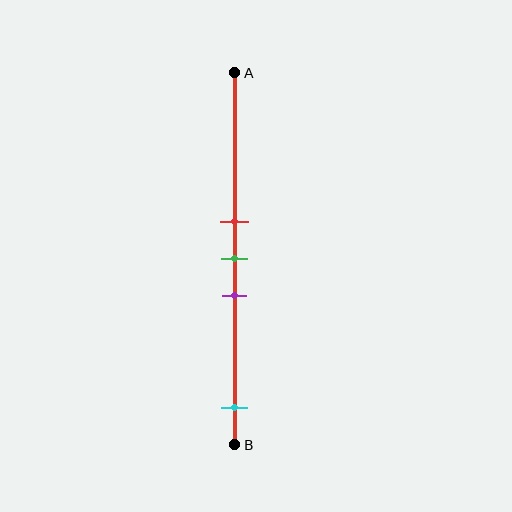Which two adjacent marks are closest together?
The red and green marks are the closest adjacent pair.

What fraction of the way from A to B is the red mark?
The red mark is approximately 40% (0.4) of the way from A to B.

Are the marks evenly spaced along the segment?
No, the marks are not evenly spaced.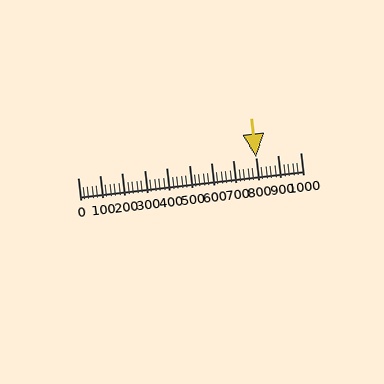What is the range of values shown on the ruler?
The ruler shows values from 0 to 1000.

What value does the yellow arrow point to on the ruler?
The yellow arrow points to approximately 800.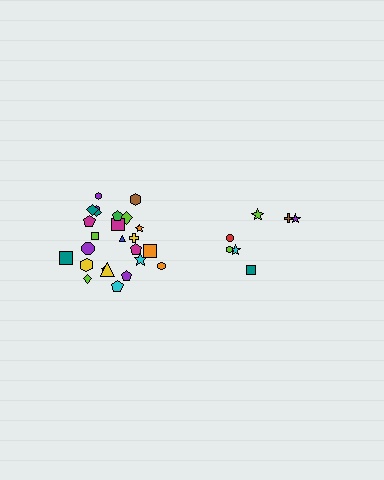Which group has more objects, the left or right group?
The left group.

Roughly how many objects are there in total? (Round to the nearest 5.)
Roughly 30 objects in total.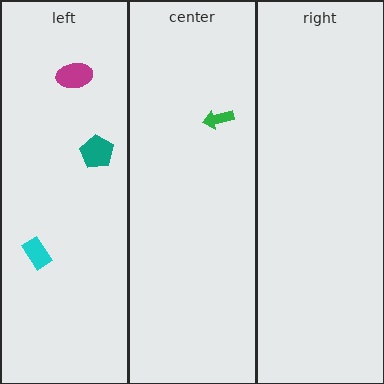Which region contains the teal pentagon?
The left region.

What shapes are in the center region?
The green arrow.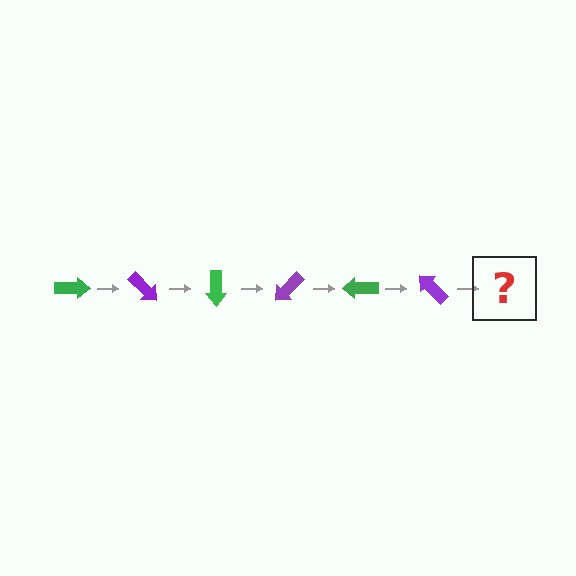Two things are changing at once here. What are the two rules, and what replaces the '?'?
The two rules are that it rotates 45 degrees each step and the color cycles through green and purple. The '?' should be a green arrow, rotated 270 degrees from the start.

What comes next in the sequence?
The next element should be a green arrow, rotated 270 degrees from the start.